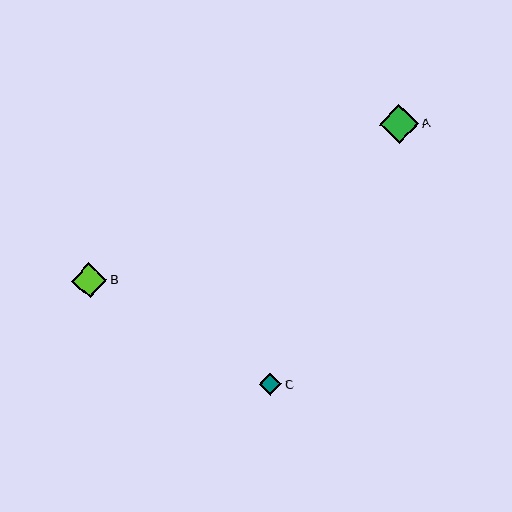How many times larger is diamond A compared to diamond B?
Diamond A is approximately 1.1 times the size of diamond B.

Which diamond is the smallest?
Diamond C is the smallest with a size of approximately 22 pixels.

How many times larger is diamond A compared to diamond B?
Diamond A is approximately 1.1 times the size of diamond B.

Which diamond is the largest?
Diamond A is the largest with a size of approximately 39 pixels.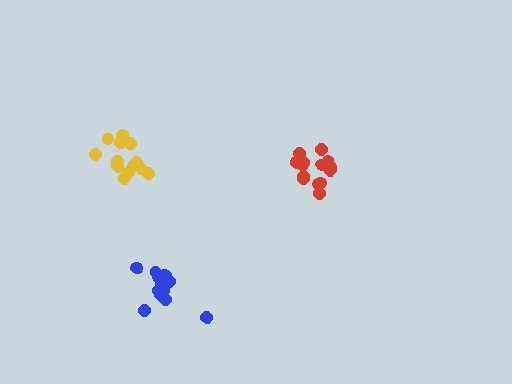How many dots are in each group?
Group 1: 14 dots, Group 2: 13 dots, Group 3: 13 dots (40 total).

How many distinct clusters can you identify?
There are 3 distinct clusters.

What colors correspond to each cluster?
The clusters are colored: red, yellow, blue.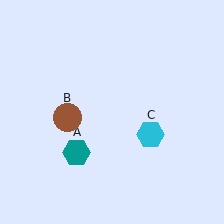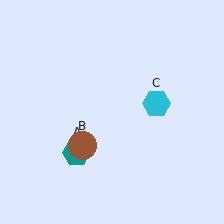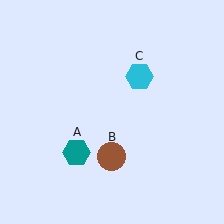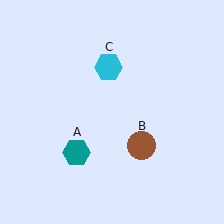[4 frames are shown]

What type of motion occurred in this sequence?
The brown circle (object B), cyan hexagon (object C) rotated counterclockwise around the center of the scene.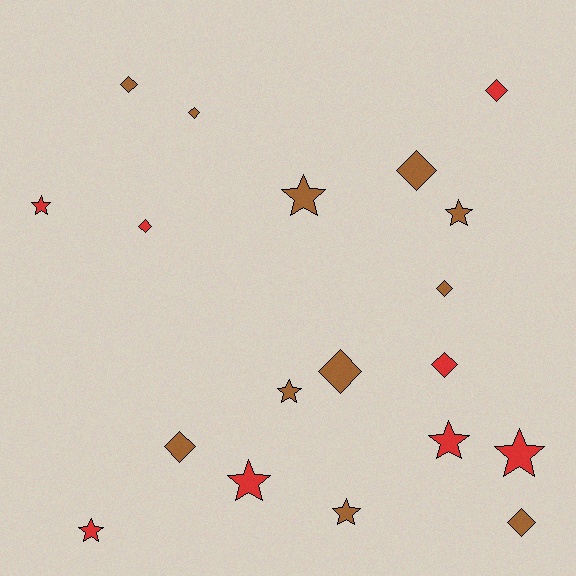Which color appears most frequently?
Brown, with 11 objects.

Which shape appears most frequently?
Diamond, with 10 objects.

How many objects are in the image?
There are 19 objects.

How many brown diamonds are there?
There are 7 brown diamonds.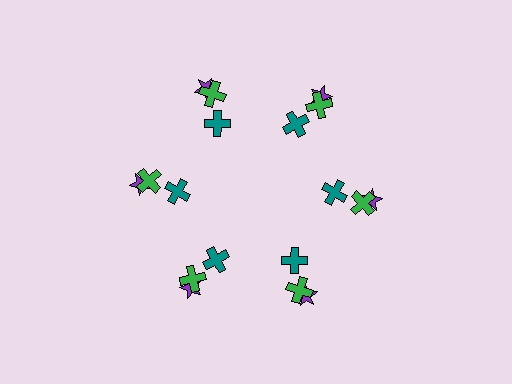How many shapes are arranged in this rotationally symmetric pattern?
There are 18 shapes, arranged in 6 groups of 3.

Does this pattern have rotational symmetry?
Yes, this pattern has 6-fold rotational symmetry. It looks the same after rotating 60 degrees around the center.